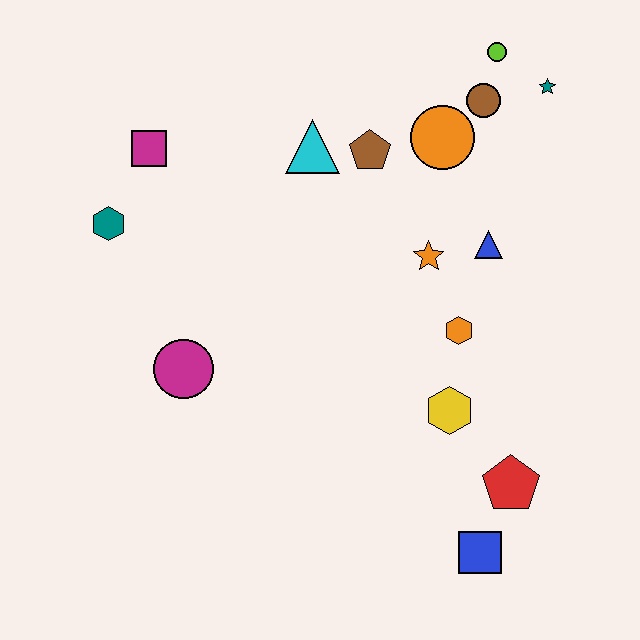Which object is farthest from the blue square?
The magenta square is farthest from the blue square.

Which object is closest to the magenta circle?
The teal hexagon is closest to the magenta circle.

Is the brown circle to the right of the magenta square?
Yes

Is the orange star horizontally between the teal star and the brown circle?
No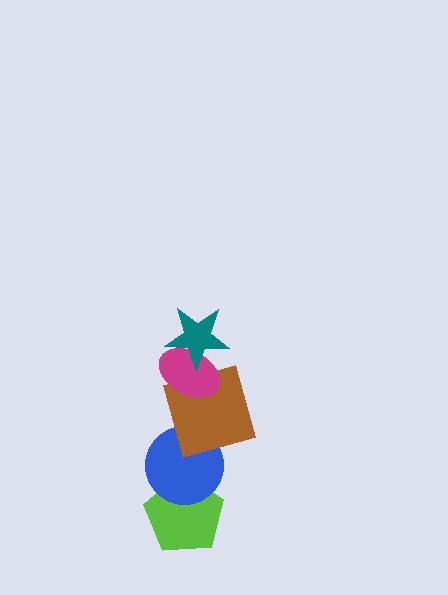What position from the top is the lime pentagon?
The lime pentagon is 5th from the top.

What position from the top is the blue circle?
The blue circle is 4th from the top.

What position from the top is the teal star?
The teal star is 1st from the top.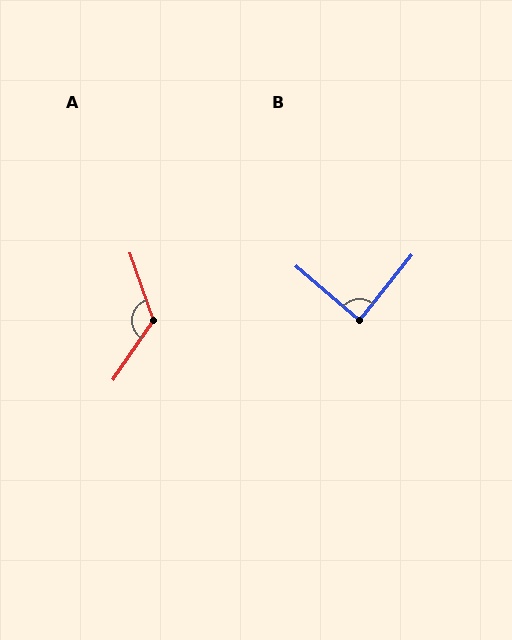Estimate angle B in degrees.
Approximately 88 degrees.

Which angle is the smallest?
B, at approximately 88 degrees.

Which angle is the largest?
A, at approximately 127 degrees.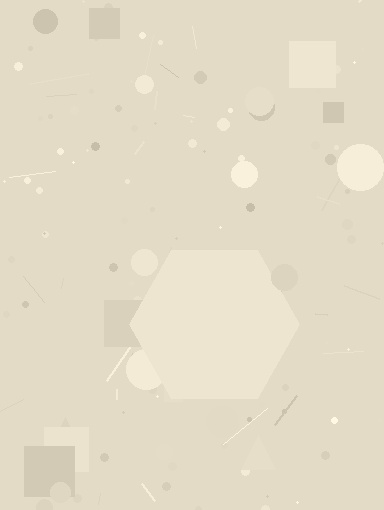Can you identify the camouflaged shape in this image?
The camouflaged shape is a hexagon.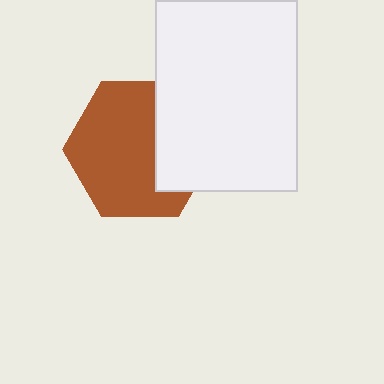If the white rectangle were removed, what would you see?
You would see the complete brown hexagon.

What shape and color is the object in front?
The object in front is a white rectangle.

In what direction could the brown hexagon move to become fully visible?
The brown hexagon could move left. That would shift it out from behind the white rectangle entirely.